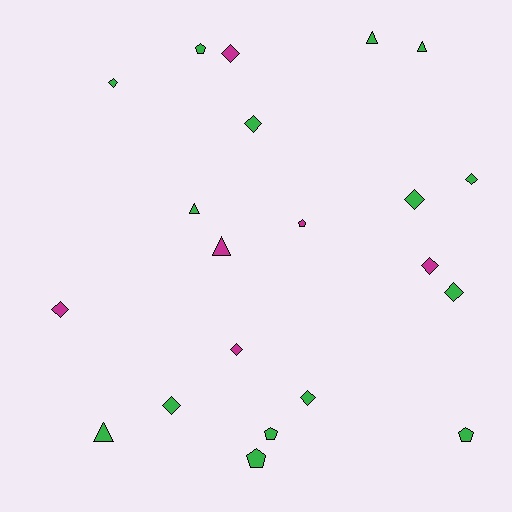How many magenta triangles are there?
There is 1 magenta triangle.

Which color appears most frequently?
Green, with 15 objects.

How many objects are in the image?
There are 21 objects.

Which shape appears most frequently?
Diamond, with 11 objects.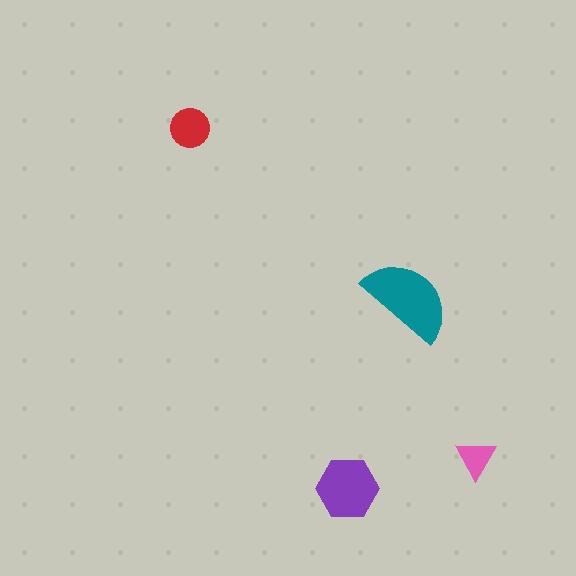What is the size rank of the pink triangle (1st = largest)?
4th.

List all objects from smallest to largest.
The pink triangle, the red circle, the purple hexagon, the teal semicircle.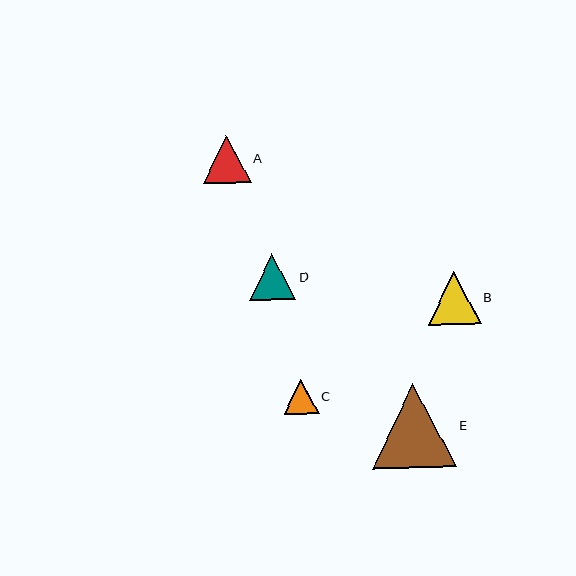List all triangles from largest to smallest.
From largest to smallest: E, B, A, D, C.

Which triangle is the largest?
Triangle E is the largest with a size of approximately 84 pixels.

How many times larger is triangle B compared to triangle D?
Triangle B is approximately 1.1 times the size of triangle D.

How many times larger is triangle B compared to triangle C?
Triangle B is approximately 1.5 times the size of triangle C.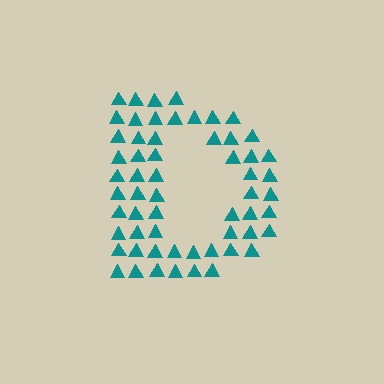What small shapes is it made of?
It is made of small triangles.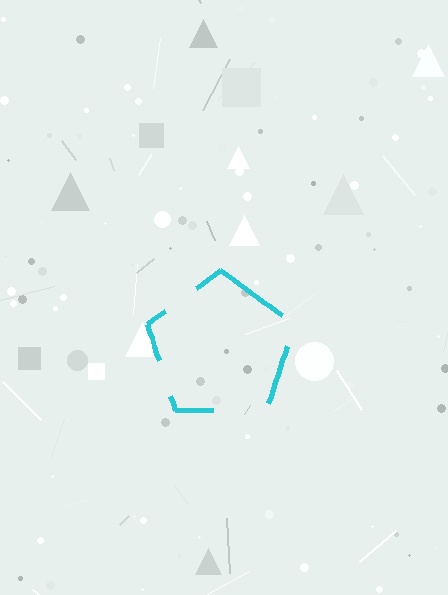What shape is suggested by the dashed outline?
The dashed outline suggests a pentagon.